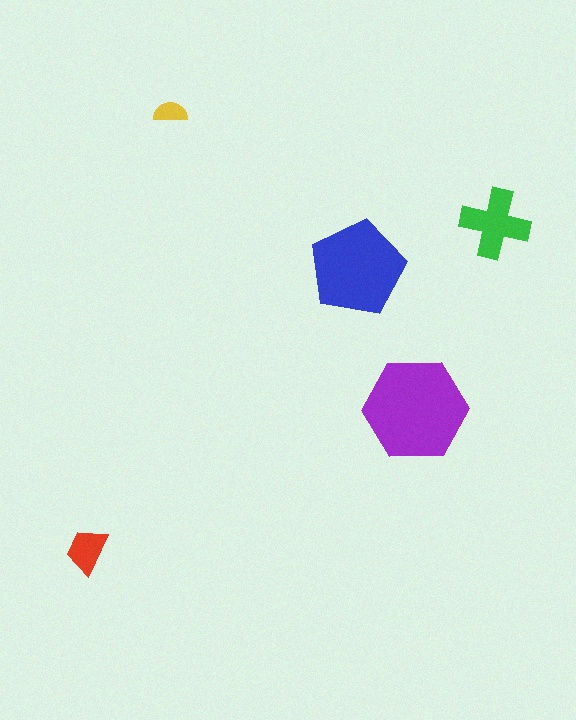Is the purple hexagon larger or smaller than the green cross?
Larger.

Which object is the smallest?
The yellow semicircle.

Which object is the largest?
The purple hexagon.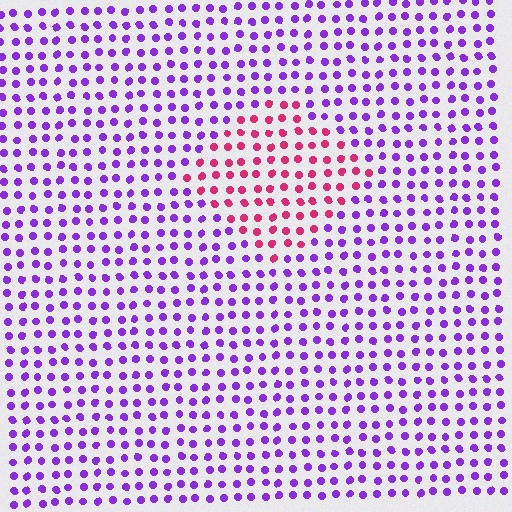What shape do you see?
I see a diamond.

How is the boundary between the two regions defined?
The boundary is defined purely by a slight shift in hue (about 61 degrees). Spacing, size, and orientation are identical on both sides.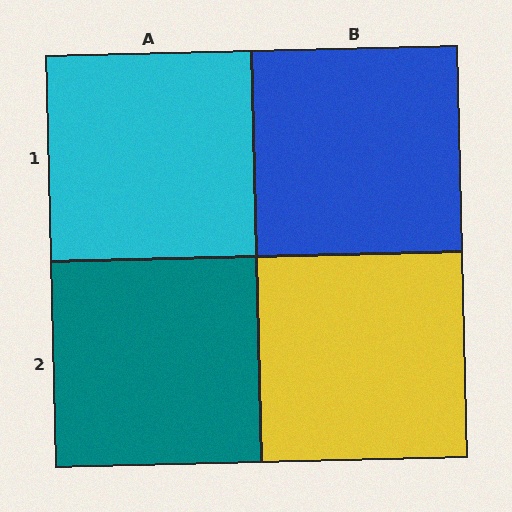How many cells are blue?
1 cell is blue.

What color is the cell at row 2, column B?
Yellow.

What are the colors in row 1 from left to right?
Cyan, blue.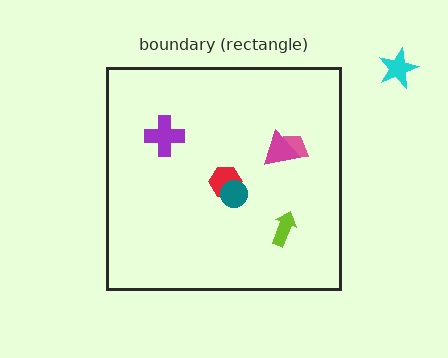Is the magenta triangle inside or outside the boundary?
Inside.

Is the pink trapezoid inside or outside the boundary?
Inside.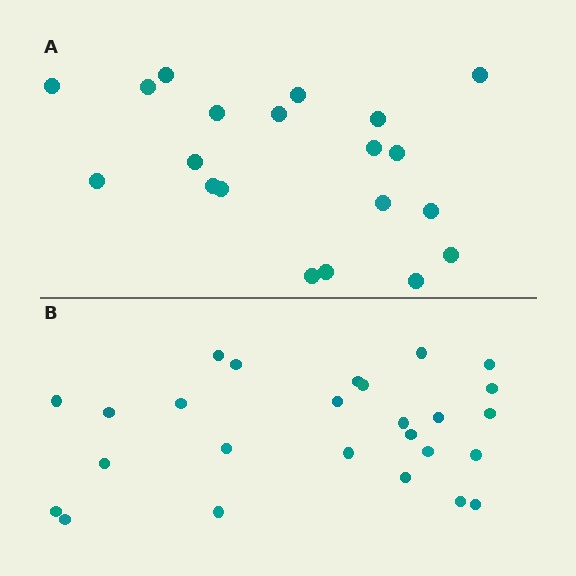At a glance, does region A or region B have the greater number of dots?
Region B (the bottom region) has more dots.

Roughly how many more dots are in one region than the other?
Region B has about 6 more dots than region A.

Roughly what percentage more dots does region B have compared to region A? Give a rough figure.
About 30% more.